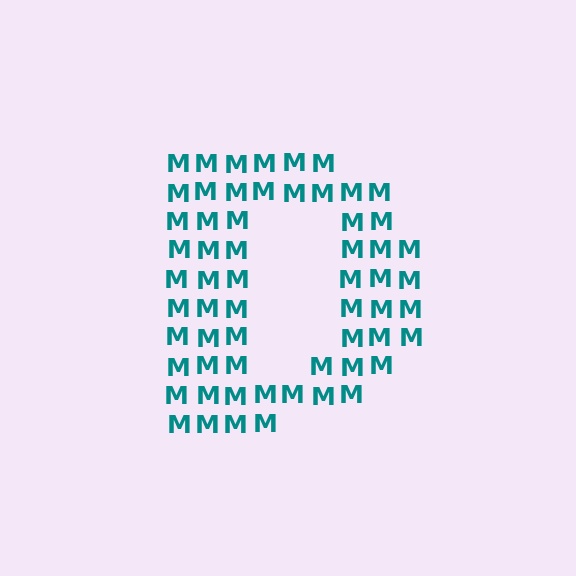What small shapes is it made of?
It is made of small letter M's.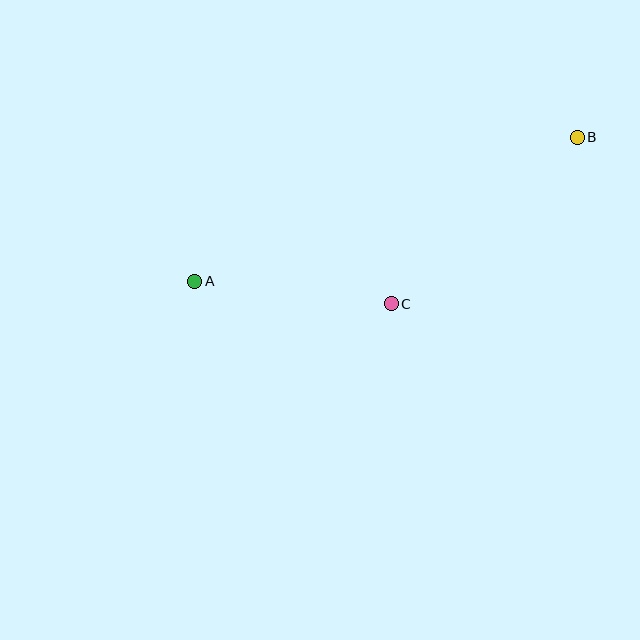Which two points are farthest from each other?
Points A and B are farthest from each other.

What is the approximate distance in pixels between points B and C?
The distance between B and C is approximately 250 pixels.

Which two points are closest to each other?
Points A and C are closest to each other.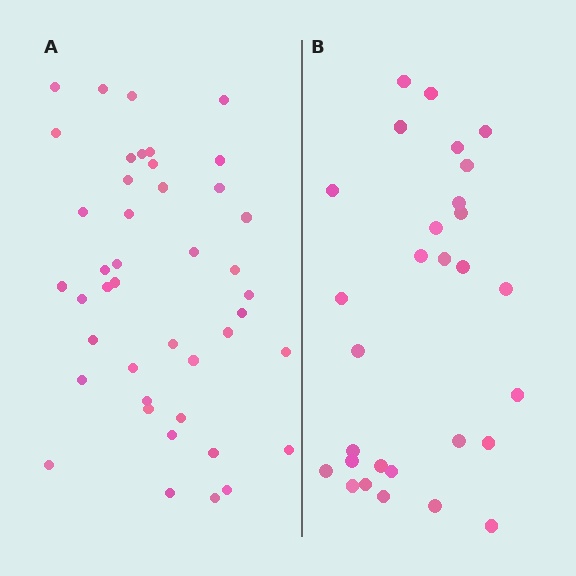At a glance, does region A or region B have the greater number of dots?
Region A (the left region) has more dots.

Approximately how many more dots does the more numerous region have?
Region A has approximately 15 more dots than region B.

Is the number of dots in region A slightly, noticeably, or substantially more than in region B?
Region A has substantially more. The ratio is roughly 1.5 to 1.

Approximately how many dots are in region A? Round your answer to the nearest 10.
About 40 dots. (The exact count is 43, which rounds to 40.)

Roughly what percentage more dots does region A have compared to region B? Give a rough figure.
About 50% more.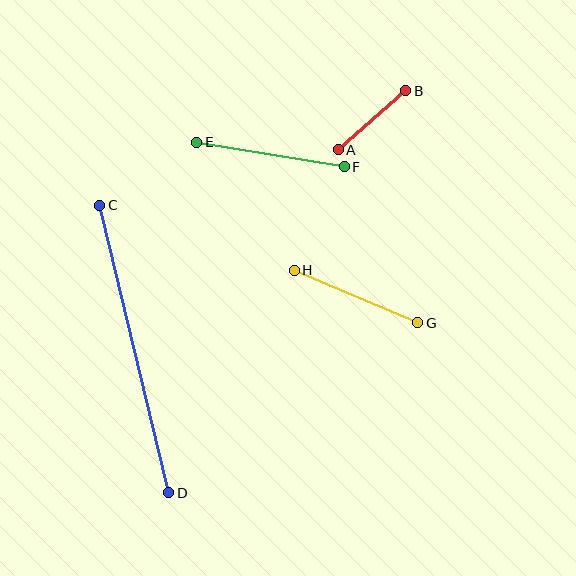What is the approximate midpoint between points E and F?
The midpoint is at approximately (270, 155) pixels.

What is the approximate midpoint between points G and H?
The midpoint is at approximately (356, 296) pixels.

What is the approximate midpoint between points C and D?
The midpoint is at approximately (134, 349) pixels.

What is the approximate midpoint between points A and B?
The midpoint is at approximately (372, 120) pixels.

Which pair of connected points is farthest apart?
Points C and D are farthest apart.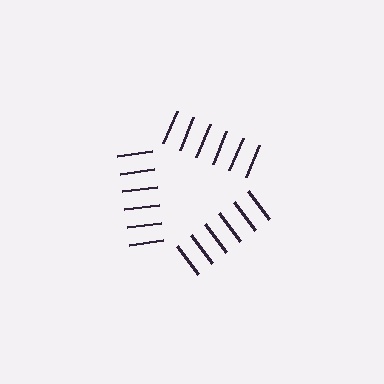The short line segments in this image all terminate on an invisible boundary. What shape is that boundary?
An illusory triangle — the line segments terminate on its edges but no continuous stroke is drawn.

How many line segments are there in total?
18 — 6 along each of the 3 edges.